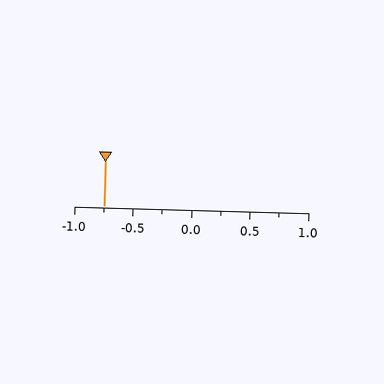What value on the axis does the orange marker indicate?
The marker indicates approximately -0.75.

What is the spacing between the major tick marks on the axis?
The major ticks are spaced 0.5 apart.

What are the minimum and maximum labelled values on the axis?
The axis runs from -1.0 to 1.0.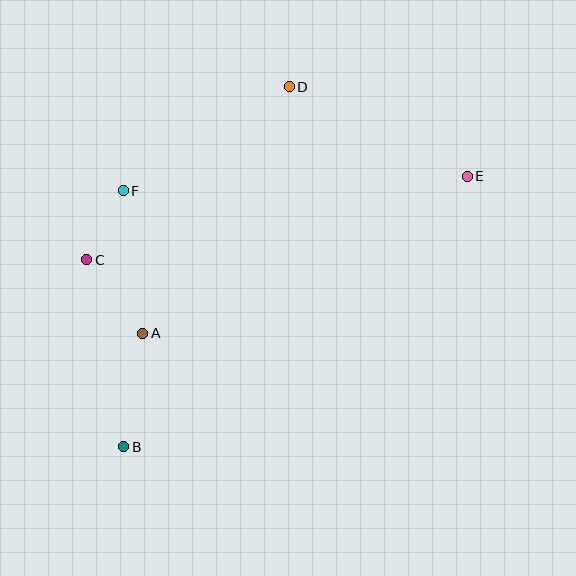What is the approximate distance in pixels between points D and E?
The distance between D and E is approximately 199 pixels.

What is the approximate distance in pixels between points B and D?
The distance between B and D is approximately 396 pixels.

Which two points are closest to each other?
Points C and F are closest to each other.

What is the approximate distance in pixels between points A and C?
The distance between A and C is approximately 92 pixels.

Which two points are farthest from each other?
Points B and E are farthest from each other.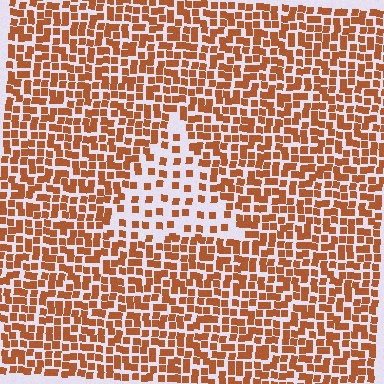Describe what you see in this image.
The image contains small brown elements arranged at two different densities. A triangle-shaped region is visible where the elements are less densely packed than the surrounding area.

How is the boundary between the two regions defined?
The boundary is defined by a change in element density (approximately 2.2x ratio). All elements are the same color, size, and shape.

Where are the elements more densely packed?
The elements are more densely packed outside the triangle boundary.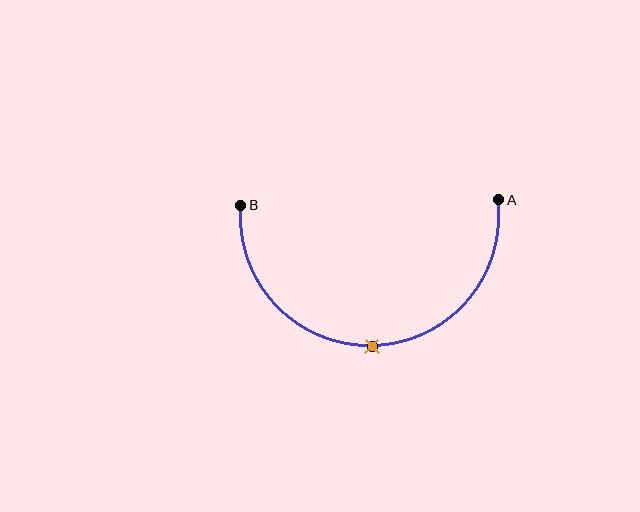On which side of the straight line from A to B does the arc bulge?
The arc bulges below the straight line connecting A and B.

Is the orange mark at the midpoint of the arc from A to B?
Yes. The orange mark lies on the arc at equal arc-length from both A and B — it is the arc midpoint.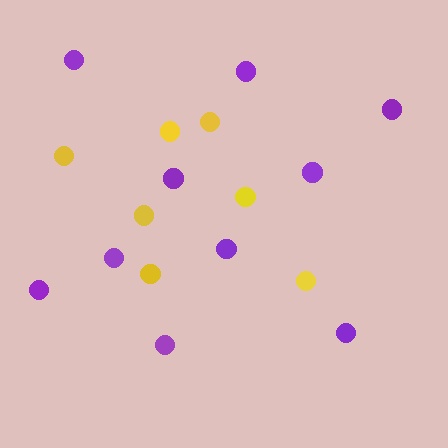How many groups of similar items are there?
There are 2 groups: one group of yellow circles (7) and one group of purple circles (10).